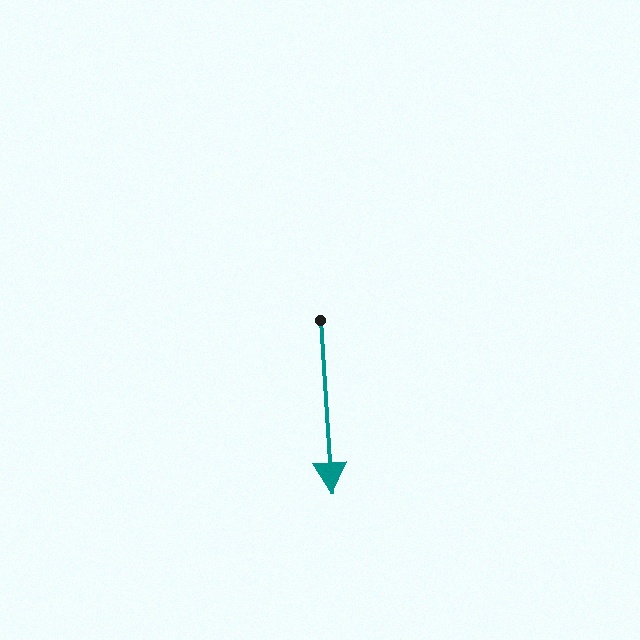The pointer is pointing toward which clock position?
Roughly 6 o'clock.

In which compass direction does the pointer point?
South.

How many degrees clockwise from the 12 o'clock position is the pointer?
Approximately 176 degrees.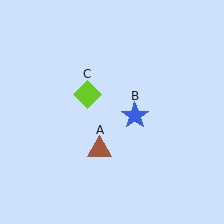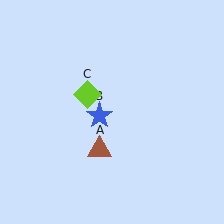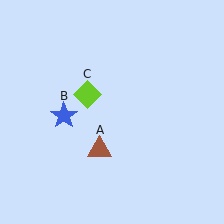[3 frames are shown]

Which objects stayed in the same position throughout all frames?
Brown triangle (object A) and lime diamond (object C) remained stationary.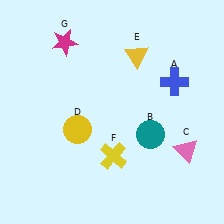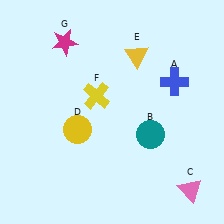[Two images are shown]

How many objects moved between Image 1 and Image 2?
2 objects moved between the two images.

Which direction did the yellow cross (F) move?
The yellow cross (F) moved up.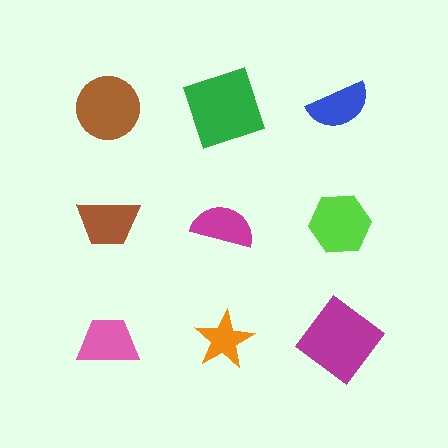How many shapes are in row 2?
3 shapes.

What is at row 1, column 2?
A green square.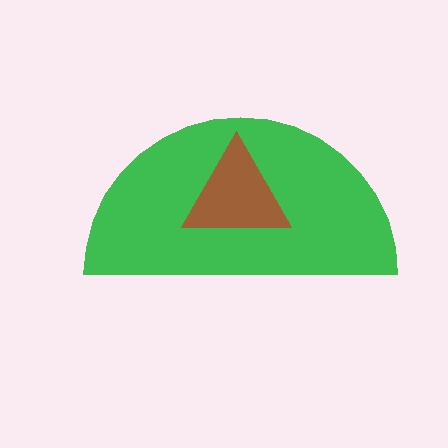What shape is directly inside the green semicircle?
The brown triangle.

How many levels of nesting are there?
2.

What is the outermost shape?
The green semicircle.